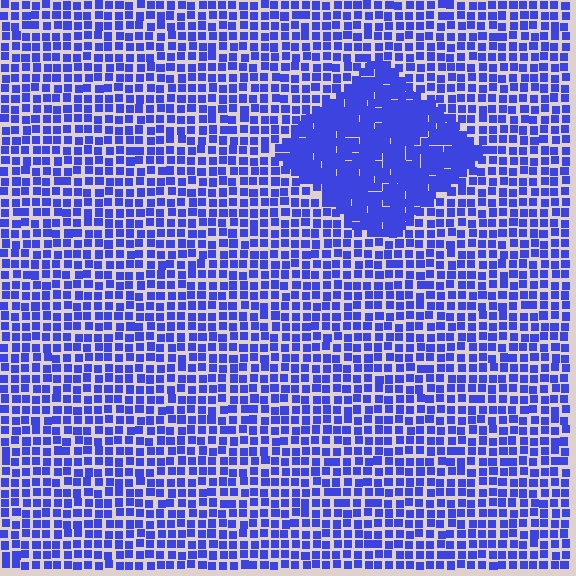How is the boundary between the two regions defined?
The boundary is defined by a change in element density (approximately 1.8x ratio). All elements are the same color, size, and shape.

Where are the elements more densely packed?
The elements are more densely packed inside the diamond boundary.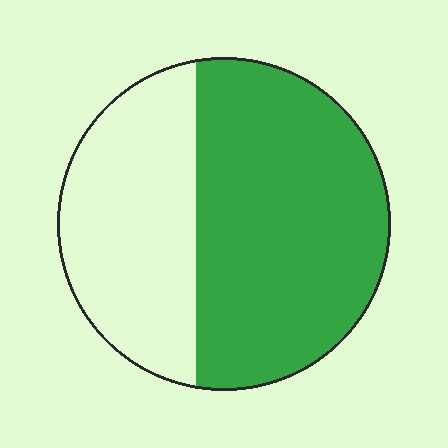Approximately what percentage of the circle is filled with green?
Approximately 60%.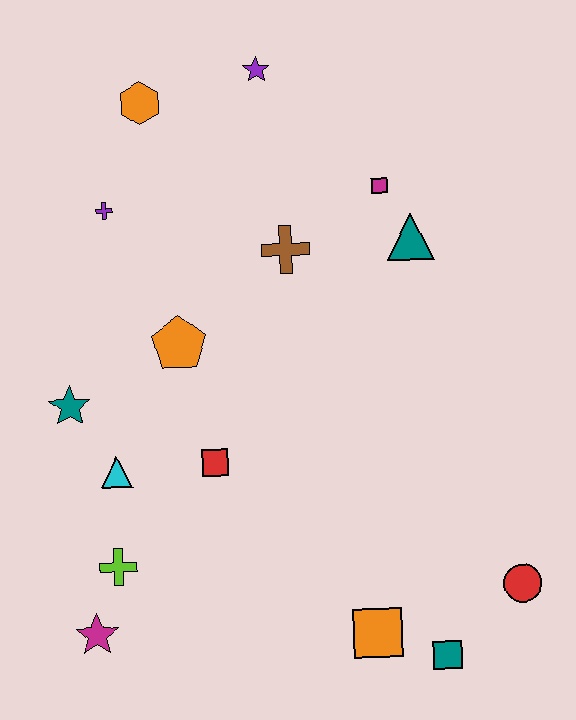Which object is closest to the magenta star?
The lime cross is closest to the magenta star.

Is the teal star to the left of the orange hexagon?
Yes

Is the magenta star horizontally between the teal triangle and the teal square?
No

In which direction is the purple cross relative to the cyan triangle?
The purple cross is above the cyan triangle.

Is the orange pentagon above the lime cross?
Yes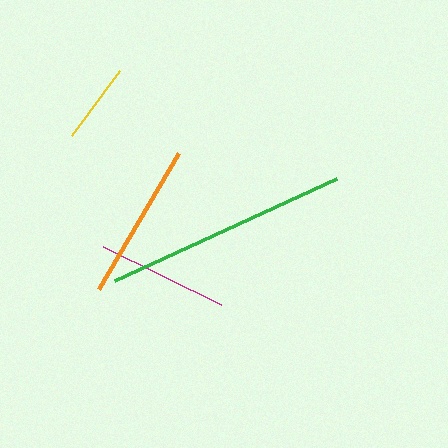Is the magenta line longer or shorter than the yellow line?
The magenta line is longer than the yellow line.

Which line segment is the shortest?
The yellow line is the shortest at approximately 81 pixels.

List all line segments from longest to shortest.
From longest to shortest: green, orange, magenta, yellow.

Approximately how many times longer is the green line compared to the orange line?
The green line is approximately 1.6 times the length of the orange line.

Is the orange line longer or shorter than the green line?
The green line is longer than the orange line.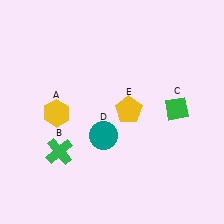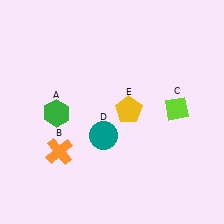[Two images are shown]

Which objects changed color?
A changed from yellow to green. B changed from green to orange. C changed from green to lime.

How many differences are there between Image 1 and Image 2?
There are 3 differences between the two images.